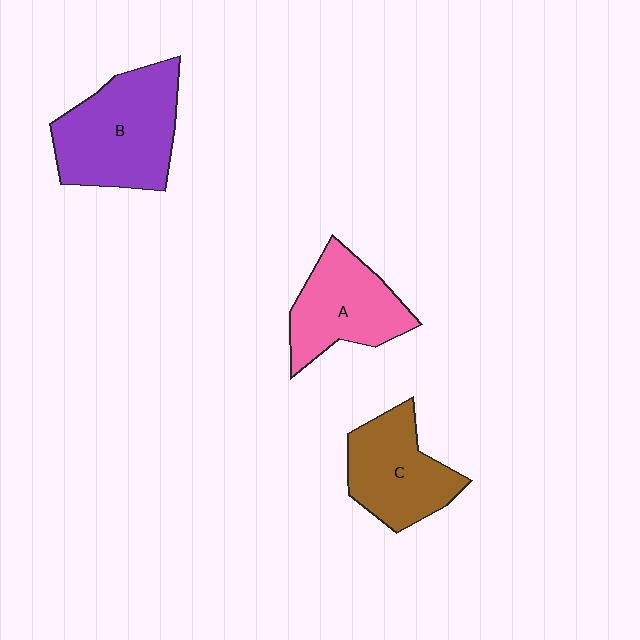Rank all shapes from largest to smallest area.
From largest to smallest: B (purple), A (pink), C (brown).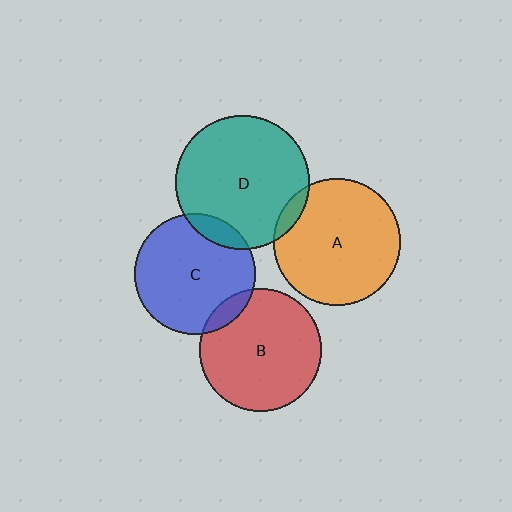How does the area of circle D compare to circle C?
Approximately 1.2 times.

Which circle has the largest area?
Circle D (teal).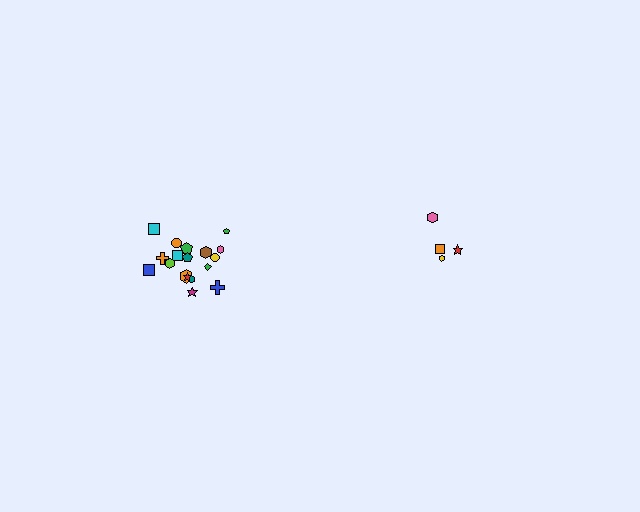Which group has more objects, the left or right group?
The left group.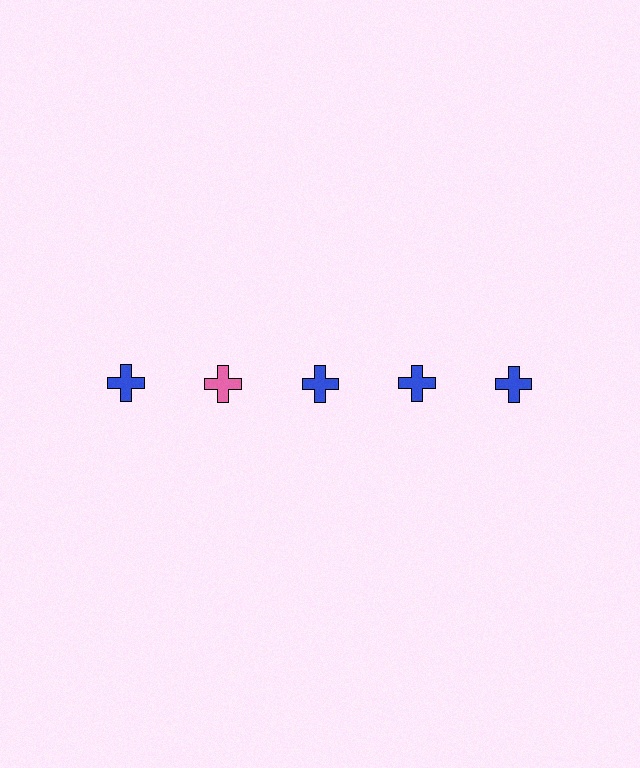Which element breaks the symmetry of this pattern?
The pink cross in the top row, second from left column breaks the symmetry. All other shapes are blue crosses.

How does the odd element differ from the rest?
It has a different color: pink instead of blue.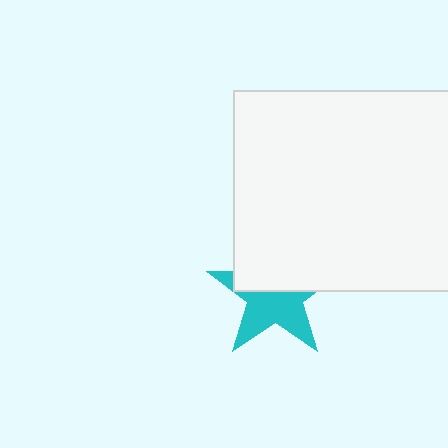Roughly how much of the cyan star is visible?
About half of it is visible (roughly 54%).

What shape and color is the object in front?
The object in front is a white rectangle.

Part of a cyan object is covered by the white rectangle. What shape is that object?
It is a star.